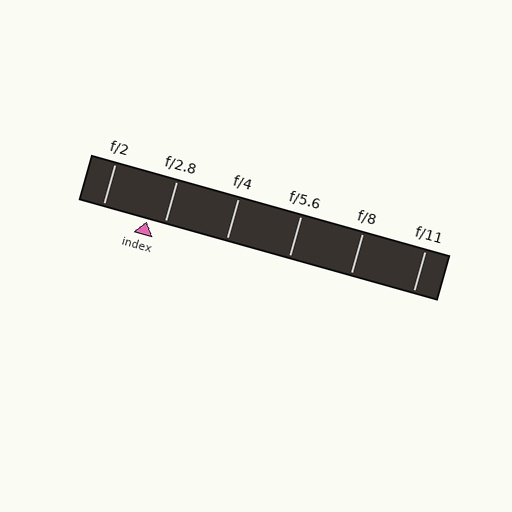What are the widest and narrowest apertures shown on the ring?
The widest aperture shown is f/2 and the narrowest is f/11.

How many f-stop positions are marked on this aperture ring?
There are 6 f-stop positions marked.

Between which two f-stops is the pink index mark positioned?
The index mark is between f/2 and f/2.8.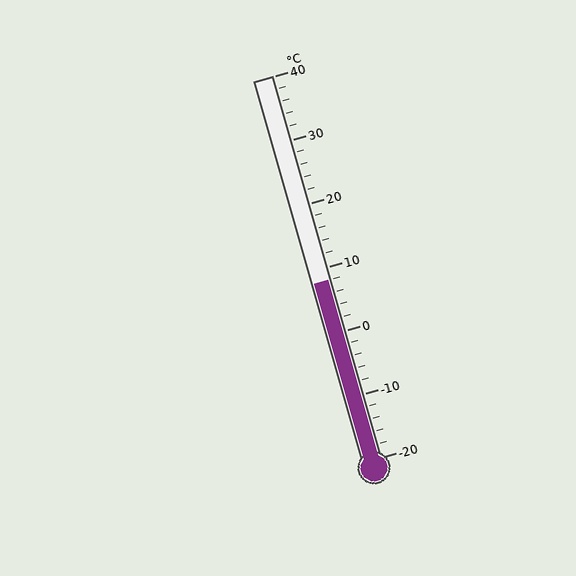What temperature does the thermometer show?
The thermometer shows approximately 8°C.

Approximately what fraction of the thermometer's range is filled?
The thermometer is filled to approximately 45% of its range.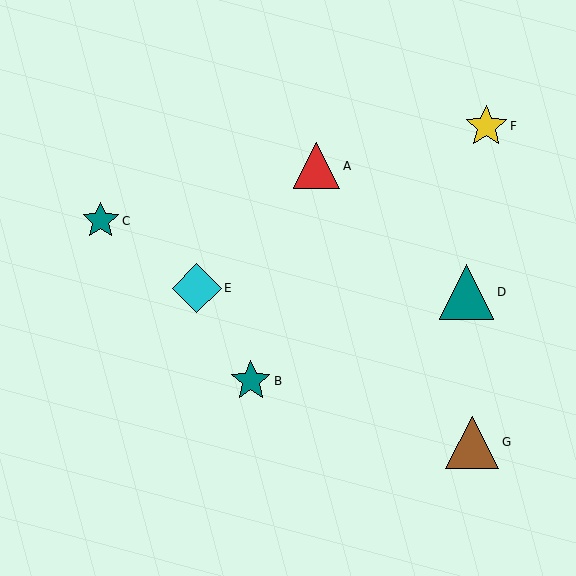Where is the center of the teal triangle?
The center of the teal triangle is at (466, 292).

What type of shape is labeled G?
Shape G is a brown triangle.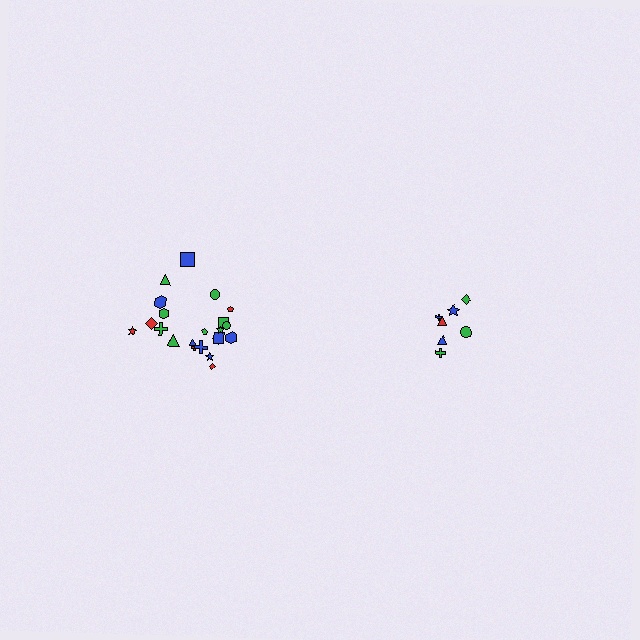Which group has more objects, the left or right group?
The left group.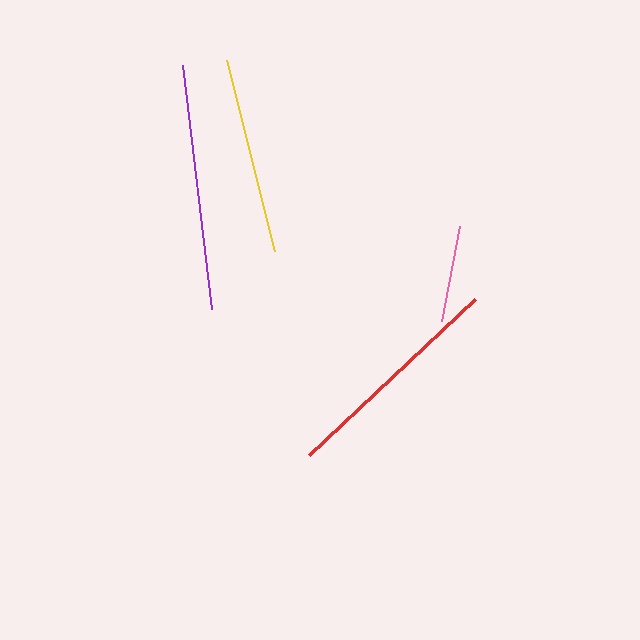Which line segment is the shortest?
The pink line is the shortest at approximately 96 pixels.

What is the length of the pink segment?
The pink segment is approximately 96 pixels long.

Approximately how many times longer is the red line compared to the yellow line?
The red line is approximately 1.2 times the length of the yellow line.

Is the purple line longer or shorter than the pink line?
The purple line is longer than the pink line.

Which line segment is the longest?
The purple line is the longest at approximately 246 pixels.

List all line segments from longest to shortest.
From longest to shortest: purple, red, yellow, pink.